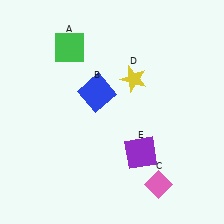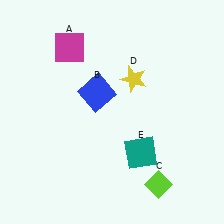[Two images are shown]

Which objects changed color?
A changed from green to magenta. C changed from pink to lime. E changed from purple to teal.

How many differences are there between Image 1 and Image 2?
There are 3 differences between the two images.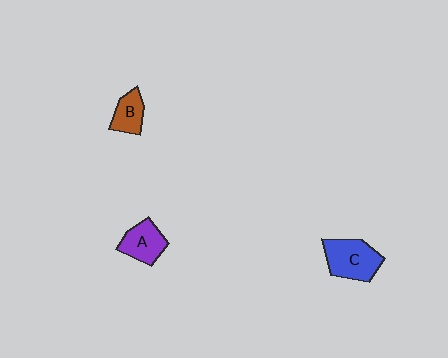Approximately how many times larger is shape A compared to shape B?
Approximately 1.3 times.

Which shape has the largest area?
Shape C (blue).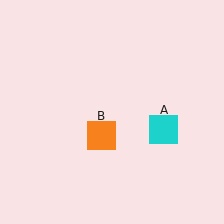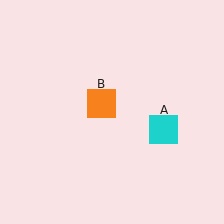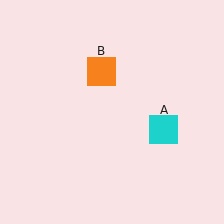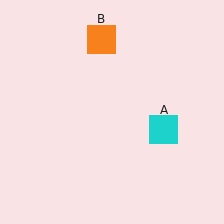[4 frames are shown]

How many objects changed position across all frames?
1 object changed position: orange square (object B).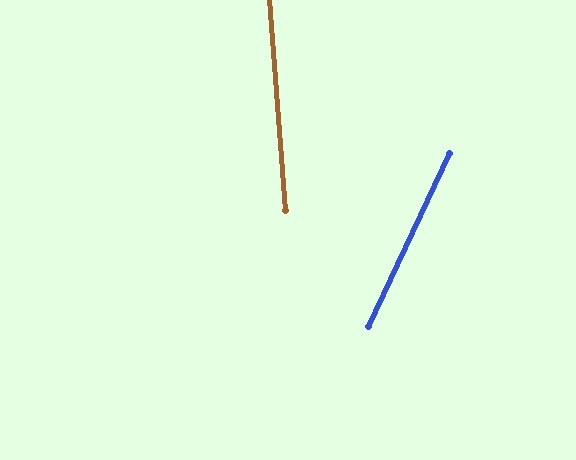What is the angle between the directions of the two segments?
Approximately 29 degrees.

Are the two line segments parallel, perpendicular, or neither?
Neither parallel nor perpendicular — they differ by about 29°.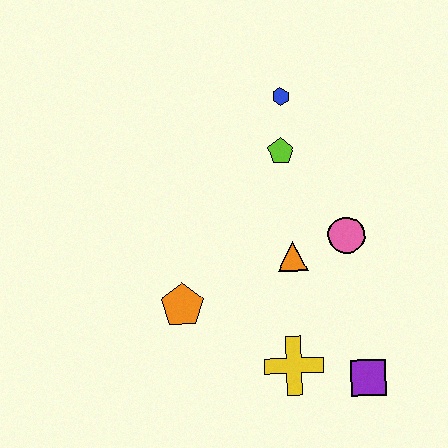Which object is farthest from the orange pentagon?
The blue hexagon is farthest from the orange pentagon.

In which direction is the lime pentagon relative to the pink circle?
The lime pentagon is above the pink circle.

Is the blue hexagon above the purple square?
Yes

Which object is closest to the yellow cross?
The purple square is closest to the yellow cross.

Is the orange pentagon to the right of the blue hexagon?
No